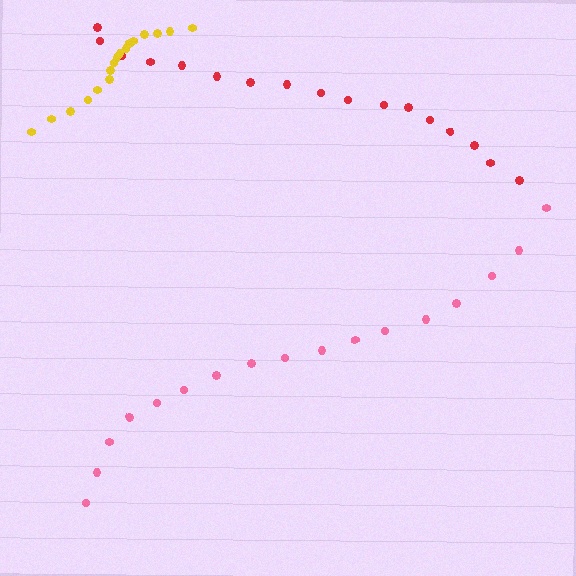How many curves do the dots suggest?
There are 3 distinct paths.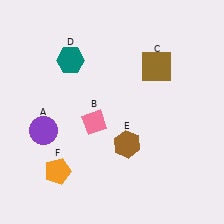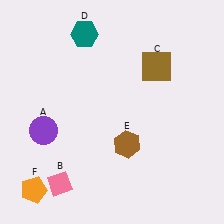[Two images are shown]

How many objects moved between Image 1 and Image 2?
3 objects moved between the two images.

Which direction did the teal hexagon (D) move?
The teal hexagon (D) moved up.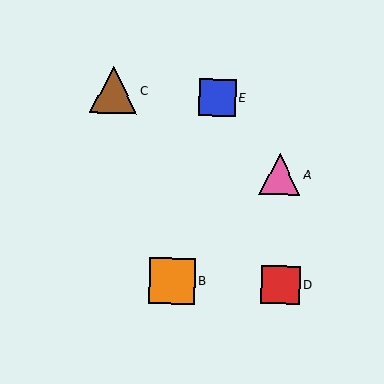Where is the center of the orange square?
The center of the orange square is at (172, 281).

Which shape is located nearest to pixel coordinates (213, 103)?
The blue square (labeled E) at (217, 98) is nearest to that location.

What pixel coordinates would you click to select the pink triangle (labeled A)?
Click at (280, 174) to select the pink triangle A.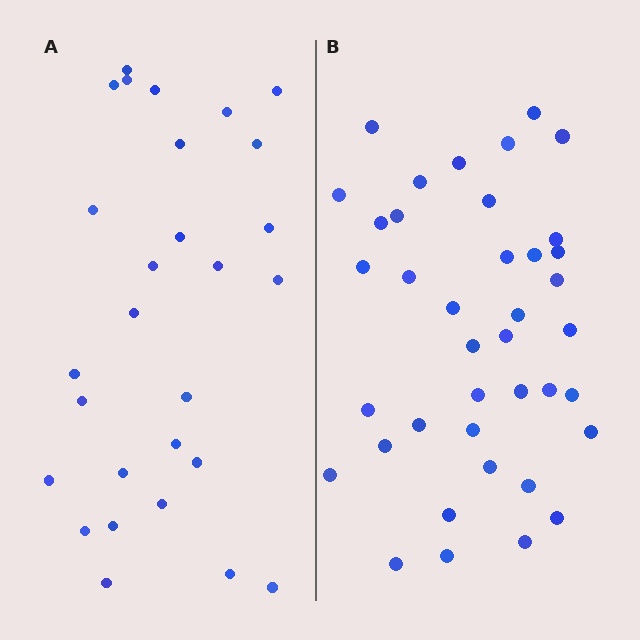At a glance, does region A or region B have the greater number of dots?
Region B (the right region) has more dots.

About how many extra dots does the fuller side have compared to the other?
Region B has roughly 12 or so more dots than region A.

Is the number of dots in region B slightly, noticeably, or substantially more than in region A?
Region B has noticeably more, but not dramatically so. The ratio is roughly 1.4 to 1.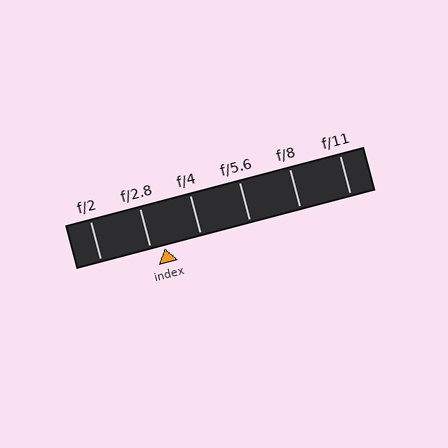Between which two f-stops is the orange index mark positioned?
The index mark is between f/2.8 and f/4.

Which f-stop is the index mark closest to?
The index mark is closest to f/2.8.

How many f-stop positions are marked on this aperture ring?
There are 6 f-stop positions marked.